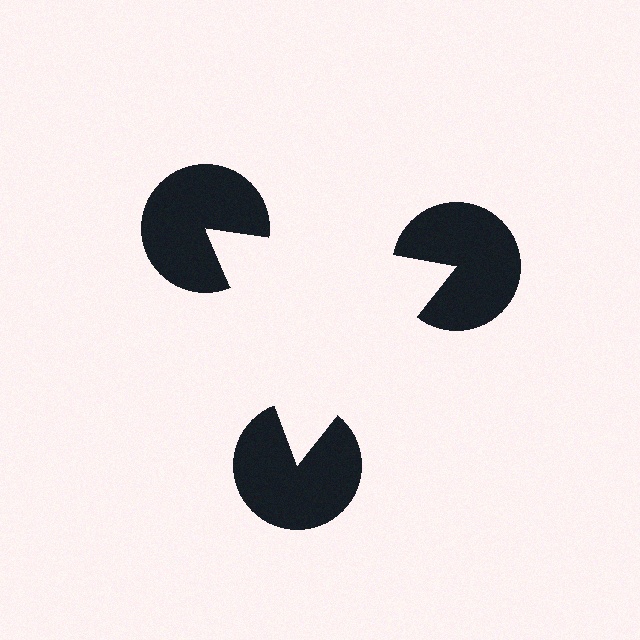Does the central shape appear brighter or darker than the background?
It typically appears slightly brighter than the background, even though no actual brightness change is drawn.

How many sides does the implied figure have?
3 sides.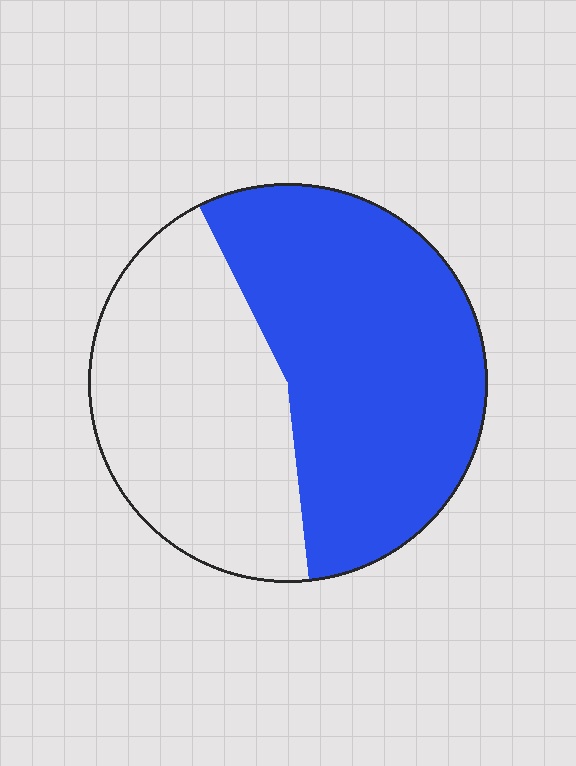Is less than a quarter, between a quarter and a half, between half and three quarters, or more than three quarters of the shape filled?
Between half and three quarters.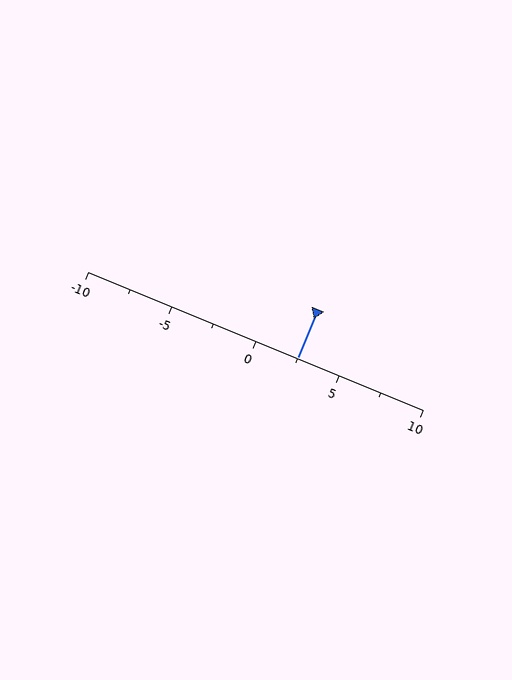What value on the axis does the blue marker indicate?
The marker indicates approximately 2.5.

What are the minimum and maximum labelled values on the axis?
The axis runs from -10 to 10.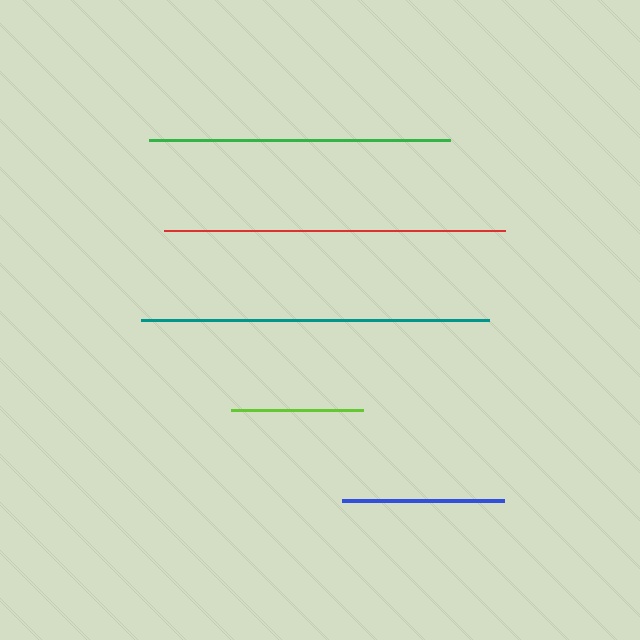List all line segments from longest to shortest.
From longest to shortest: teal, red, green, blue, lime.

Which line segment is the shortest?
The lime line is the shortest at approximately 132 pixels.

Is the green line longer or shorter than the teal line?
The teal line is longer than the green line.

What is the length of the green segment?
The green segment is approximately 301 pixels long.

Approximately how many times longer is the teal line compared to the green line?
The teal line is approximately 1.2 times the length of the green line.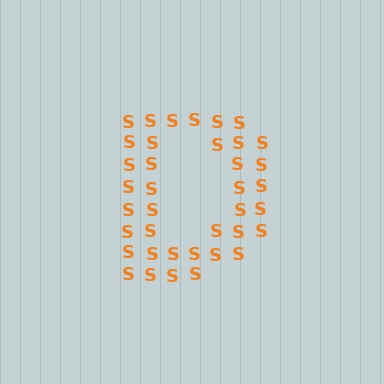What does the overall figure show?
The overall figure shows the letter D.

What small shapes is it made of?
It is made of small letter S's.